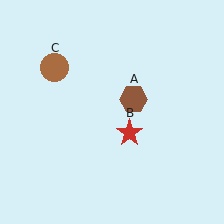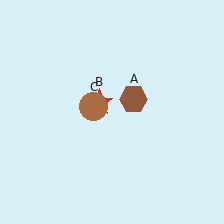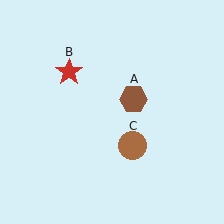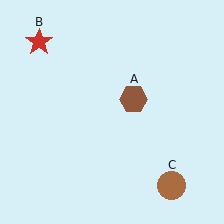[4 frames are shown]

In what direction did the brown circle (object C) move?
The brown circle (object C) moved down and to the right.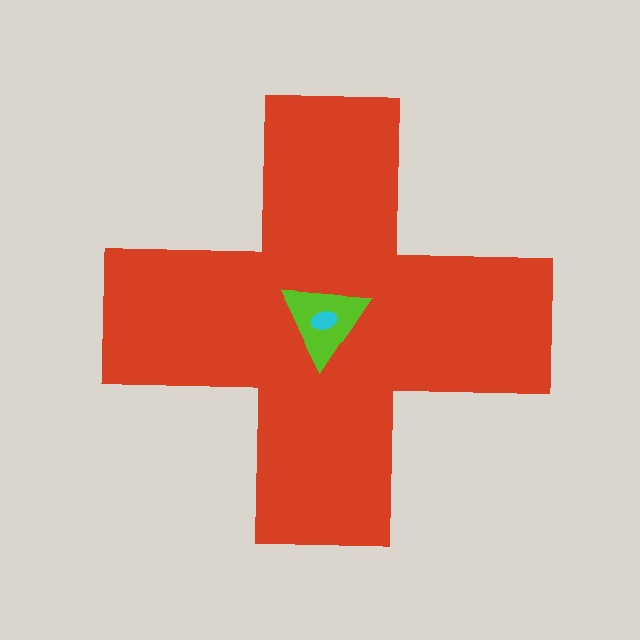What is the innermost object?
The cyan ellipse.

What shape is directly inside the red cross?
The lime triangle.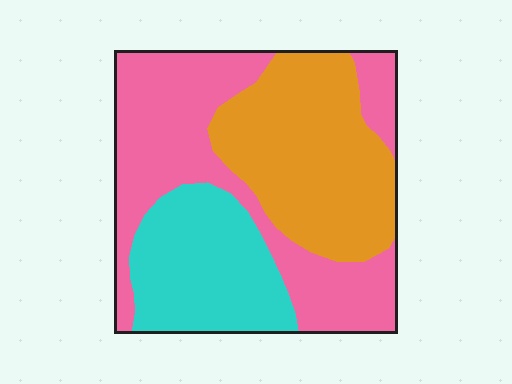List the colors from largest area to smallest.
From largest to smallest: pink, orange, cyan.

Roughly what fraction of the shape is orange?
Orange covers roughly 35% of the shape.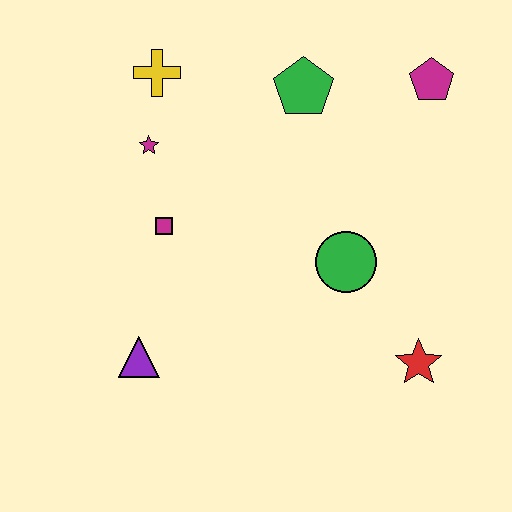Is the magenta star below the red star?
No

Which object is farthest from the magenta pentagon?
The purple triangle is farthest from the magenta pentagon.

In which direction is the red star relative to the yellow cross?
The red star is below the yellow cross.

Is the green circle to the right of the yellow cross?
Yes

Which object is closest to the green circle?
The red star is closest to the green circle.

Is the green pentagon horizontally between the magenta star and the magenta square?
No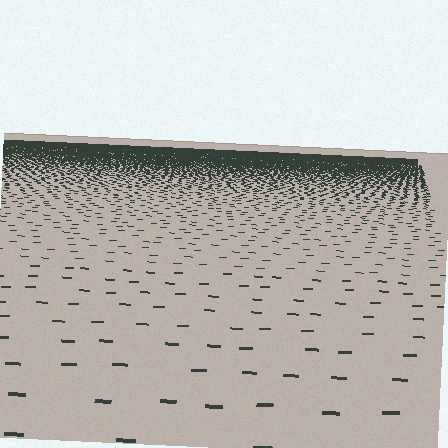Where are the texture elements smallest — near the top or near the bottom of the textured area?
Near the top.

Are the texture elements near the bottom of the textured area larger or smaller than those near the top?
Larger. Near the bottom, elements are closer to the viewer and appear at a bigger on-screen size.